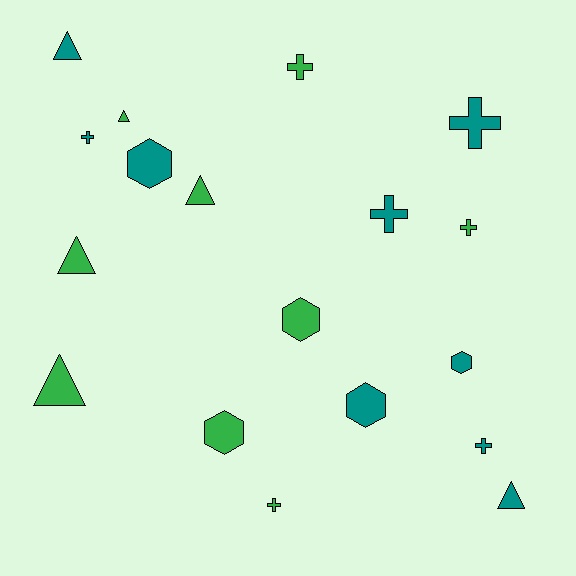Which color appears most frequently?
Green, with 9 objects.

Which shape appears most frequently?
Cross, with 7 objects.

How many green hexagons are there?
There are 2 green hexagons.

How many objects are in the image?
There are 18 objects.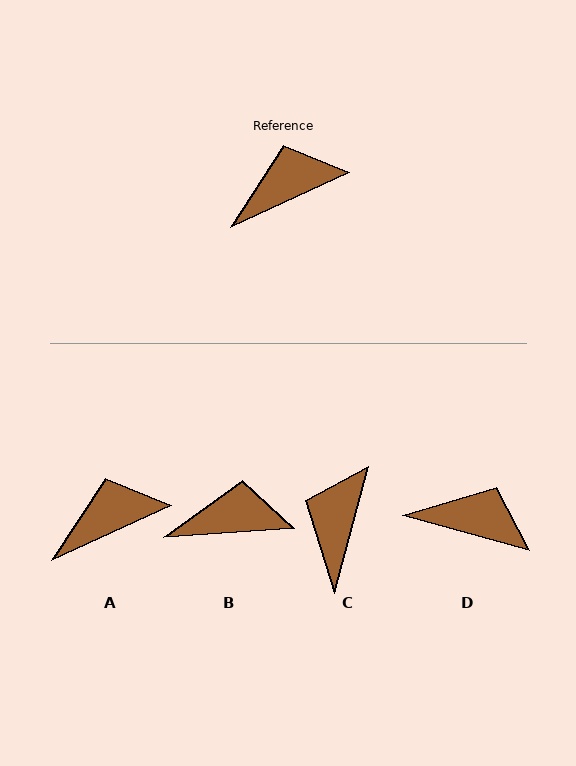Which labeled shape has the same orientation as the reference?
A.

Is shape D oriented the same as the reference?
No, it is off by about 40 degrees.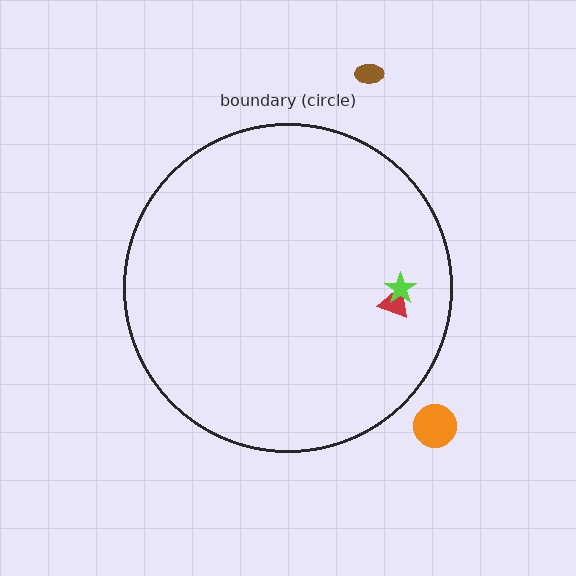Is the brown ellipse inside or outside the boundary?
Outside.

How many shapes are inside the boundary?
2 inside, 2 outside.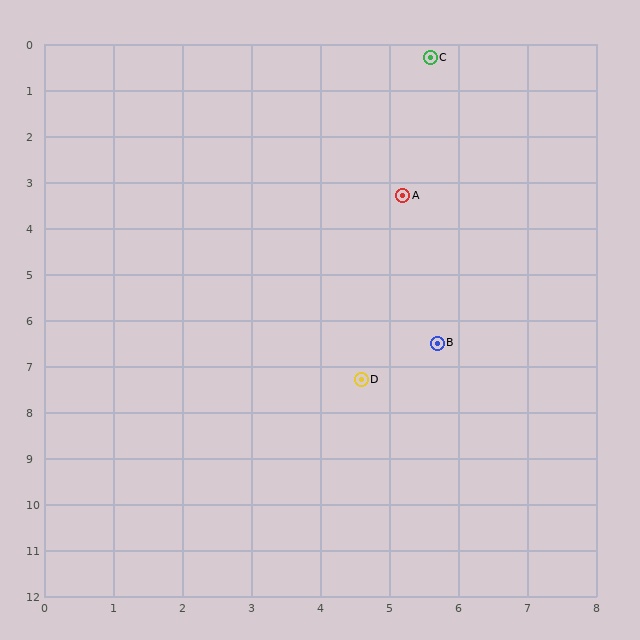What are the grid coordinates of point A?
Point A is at approximately (5.2, 3.3).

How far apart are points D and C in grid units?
Points D and C are about 7.1 grid units apart.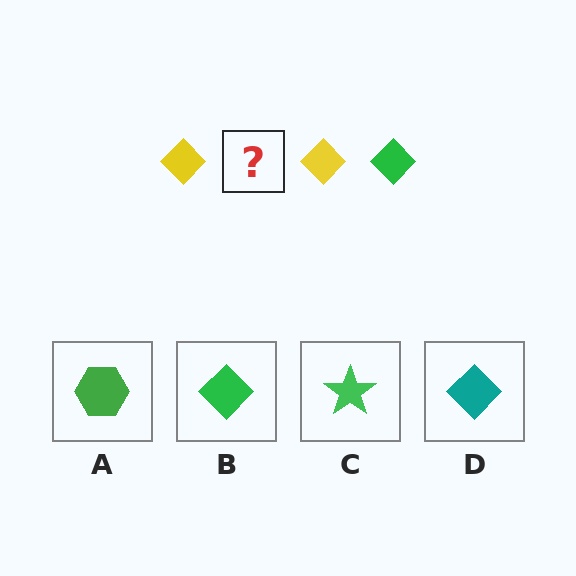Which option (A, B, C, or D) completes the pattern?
B.